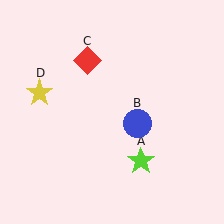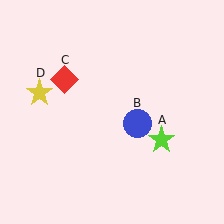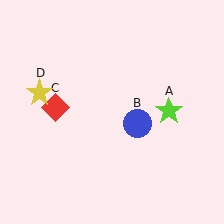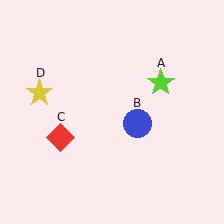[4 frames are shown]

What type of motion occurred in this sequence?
The lime star (object A), red diamond (object C) rotated counterclockwise around the center of the scene.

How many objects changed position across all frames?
2 objects changed position: lime star (object A), red diamond (object C).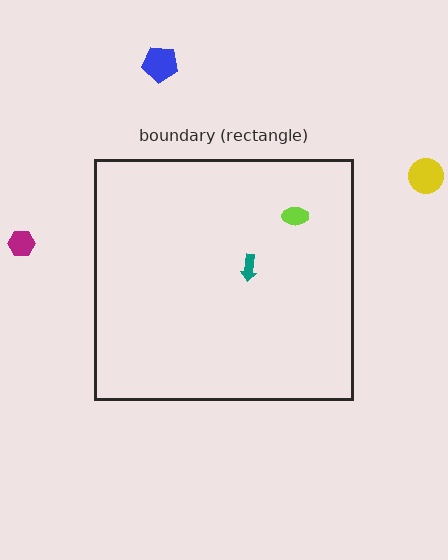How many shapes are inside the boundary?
2 inside, 3 outside.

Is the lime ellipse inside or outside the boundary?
Inside.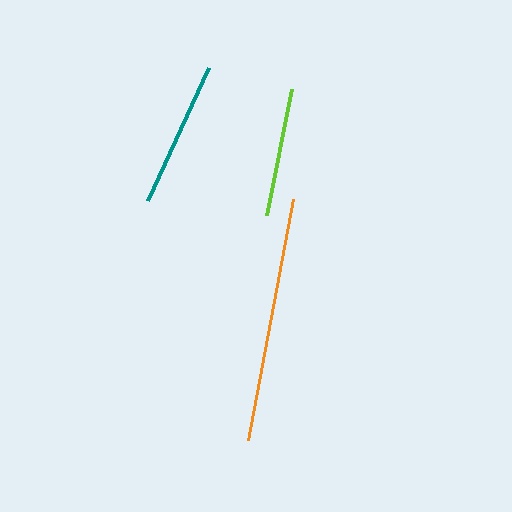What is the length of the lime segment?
The lime segment is approximately 129 pixels long.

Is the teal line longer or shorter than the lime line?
The teal line is longer than the lime line.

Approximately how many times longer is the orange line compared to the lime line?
The orange line is approximately 1.9 times the length of the lime line.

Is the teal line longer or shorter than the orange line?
The orange line is longer than the teal line.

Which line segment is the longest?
The orange line is the longest at approximately 246 pixels.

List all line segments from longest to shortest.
From longest to shortest: orange, teal, lime.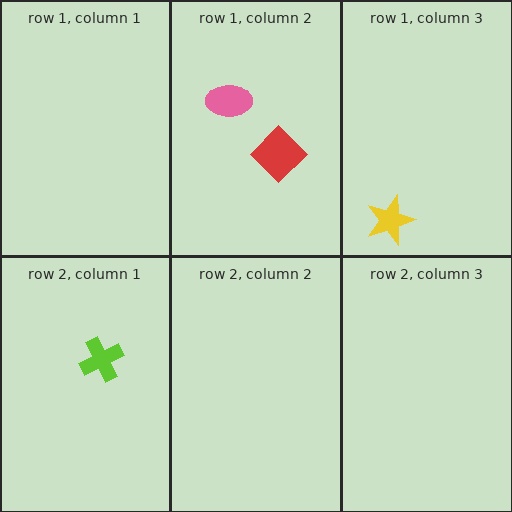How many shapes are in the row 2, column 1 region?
1.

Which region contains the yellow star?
The row 1, column 3 region.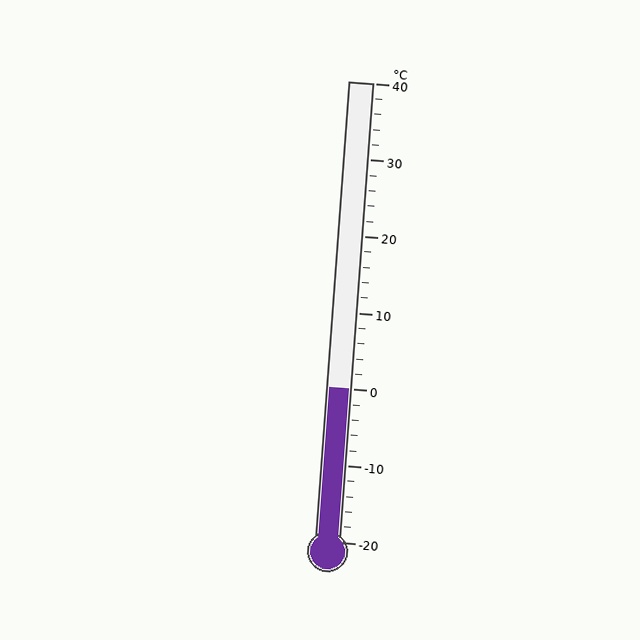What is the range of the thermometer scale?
The thermometer scale ranges from -20°C to 40°C.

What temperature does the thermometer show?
The thermometer shows approximately 0°C.